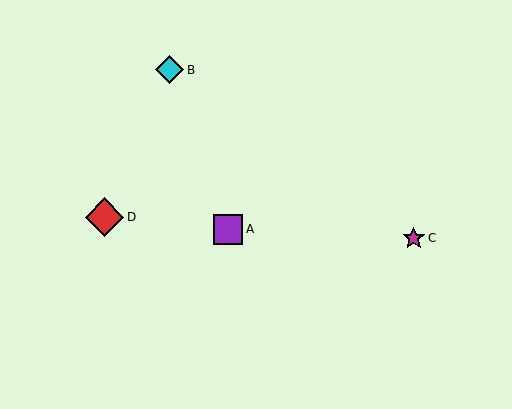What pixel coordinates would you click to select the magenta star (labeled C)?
Click at (414, 238) to select the magenta star C.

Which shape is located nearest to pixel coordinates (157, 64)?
The cyan diamond (labeled B) at (169, 70) is nearest to that location.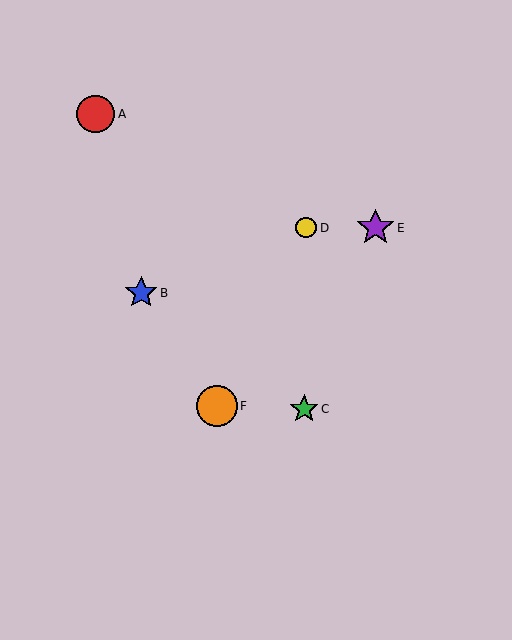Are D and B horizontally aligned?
No, D is at y≈228 and B is at y≈293.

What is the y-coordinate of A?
Object A is at y≈114.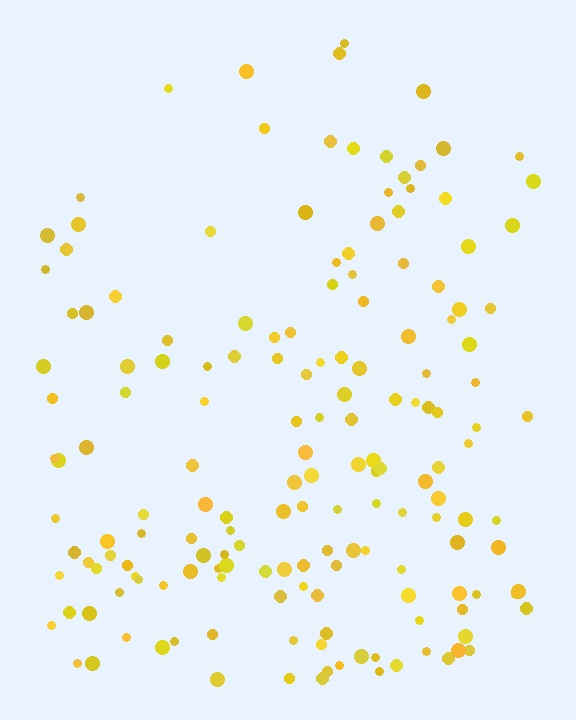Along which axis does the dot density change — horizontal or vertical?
Vertical.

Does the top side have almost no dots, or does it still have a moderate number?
Still a moderate number, just noticeably fewer than the bottom.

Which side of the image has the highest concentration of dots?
The bottom.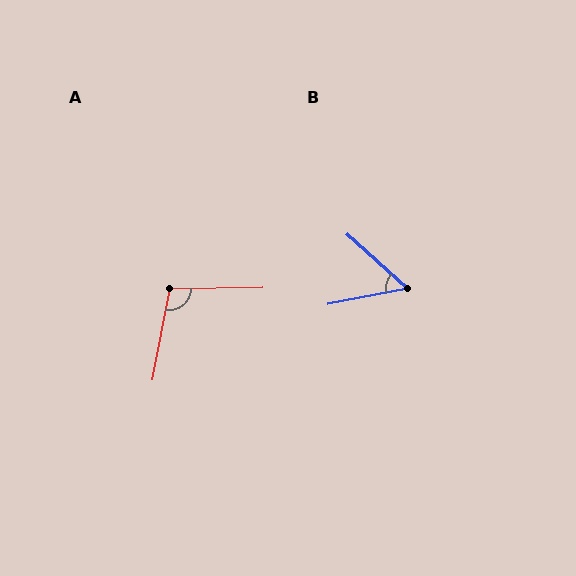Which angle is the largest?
A, at approximately 102 degrees.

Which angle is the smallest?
B, at approximately 53 degrees.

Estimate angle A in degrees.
Approximately 102 degrees.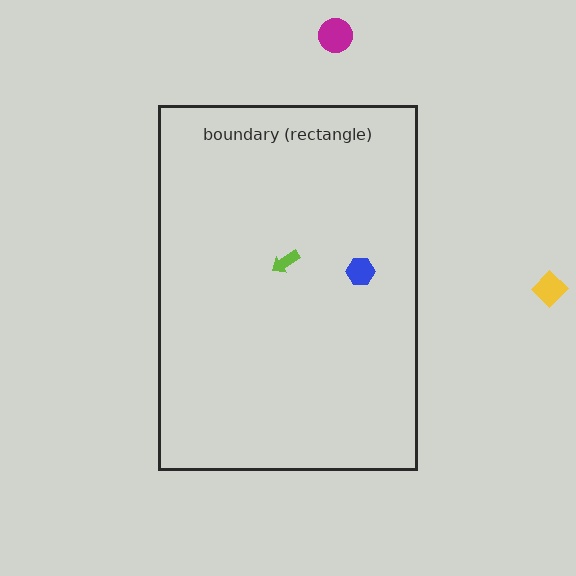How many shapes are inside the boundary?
2 inside, 2 outside.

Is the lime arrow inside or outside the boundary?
Inside.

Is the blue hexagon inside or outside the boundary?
Inside.